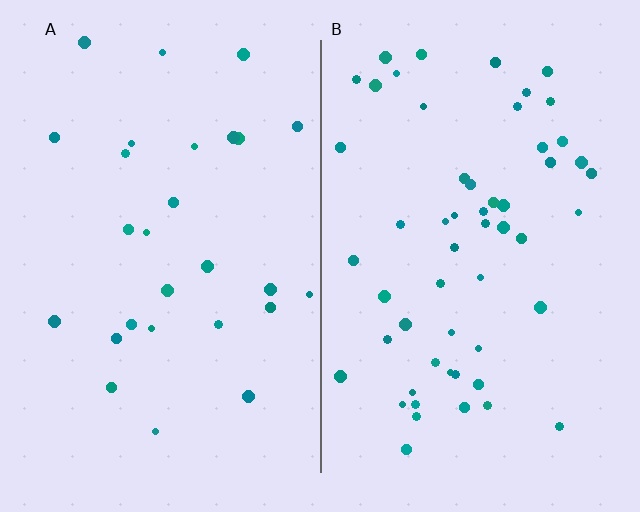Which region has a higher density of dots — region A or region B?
B (the right).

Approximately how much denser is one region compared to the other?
Approximately 2.0× — region B over region A.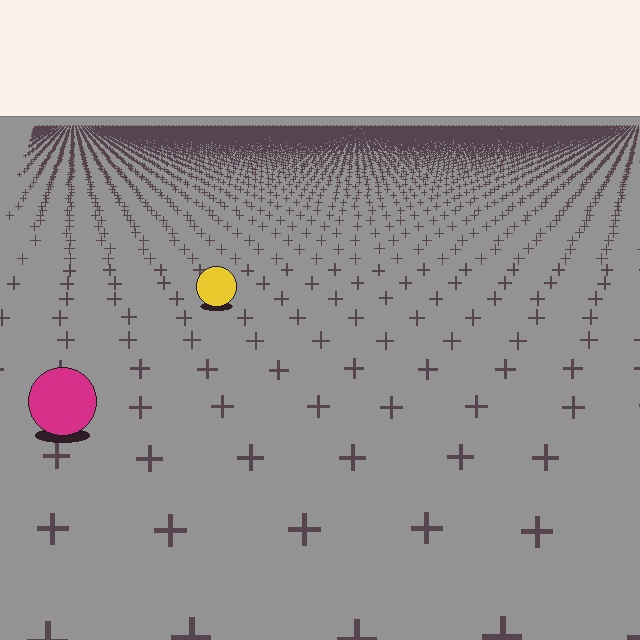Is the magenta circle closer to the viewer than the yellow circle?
Yes. The magenta circle is closer — you can tell from the texture gradient: the ground texture is coarser near it.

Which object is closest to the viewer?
The magenta circle is closest. The texture marks near it are larger and more spread out.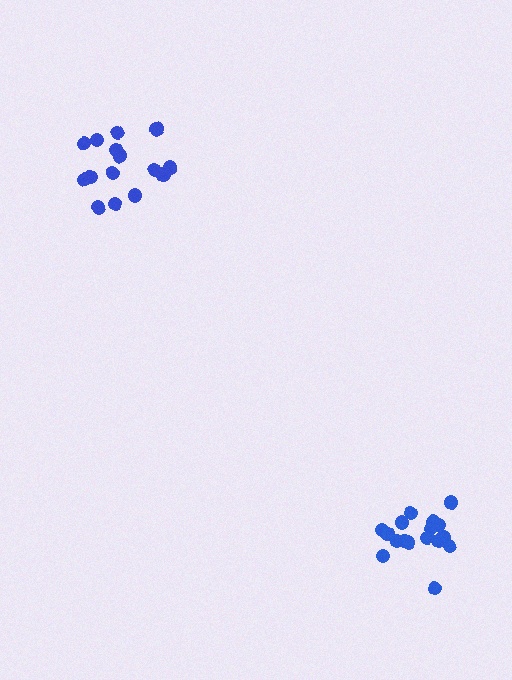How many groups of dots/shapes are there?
There are 2 groups.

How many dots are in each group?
Group 1: 15 dots, Group 2: 18 dots (33 total).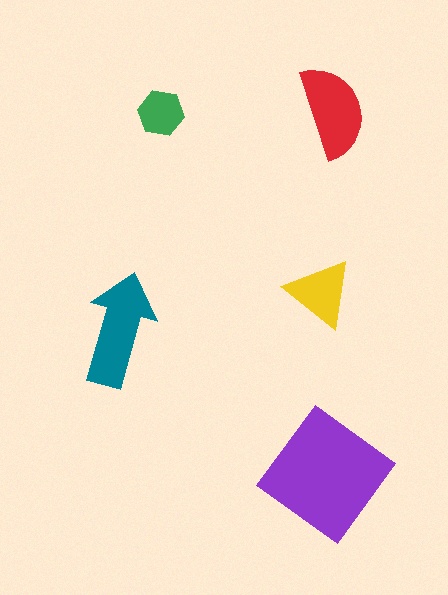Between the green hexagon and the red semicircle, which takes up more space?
The red semicircle.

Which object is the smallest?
The green hexagon.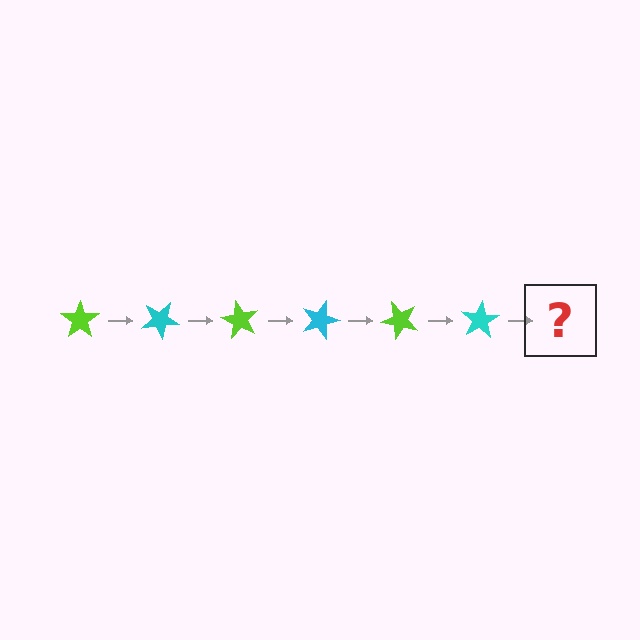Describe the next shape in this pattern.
It should be a lime star, rotated 180 degrees from the start.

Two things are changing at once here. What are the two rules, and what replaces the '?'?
The two rules are that it rotates 30 degrees each step and the color cycles through lime and cyan. The '?' should be a lime star, rotated 180 degrees from the start.